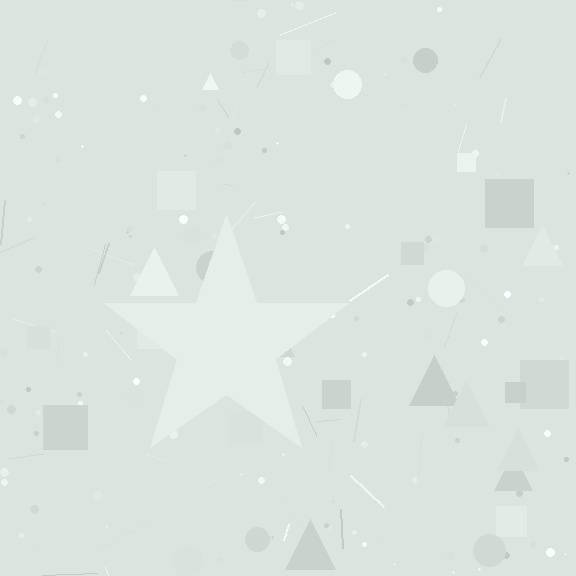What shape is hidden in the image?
A star is hidden in the image.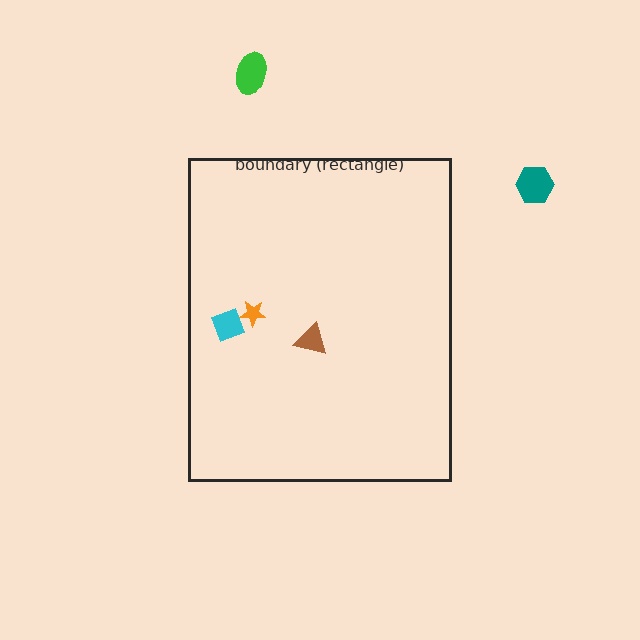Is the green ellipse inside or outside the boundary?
Outside.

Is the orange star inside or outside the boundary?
Inside.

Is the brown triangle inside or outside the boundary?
Inside.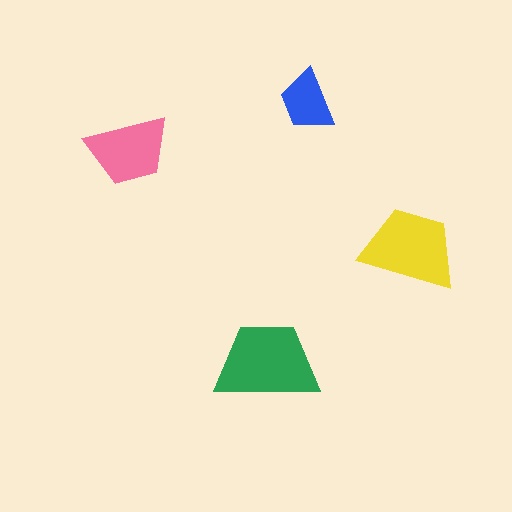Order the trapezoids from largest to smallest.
the green one, the yellow one, the pink one, the blue one.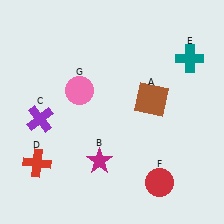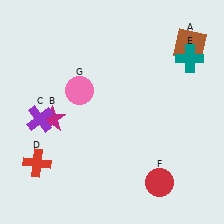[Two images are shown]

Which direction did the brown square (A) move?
The brown square (A) moved up.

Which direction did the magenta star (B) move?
The magenta star (B) moved left.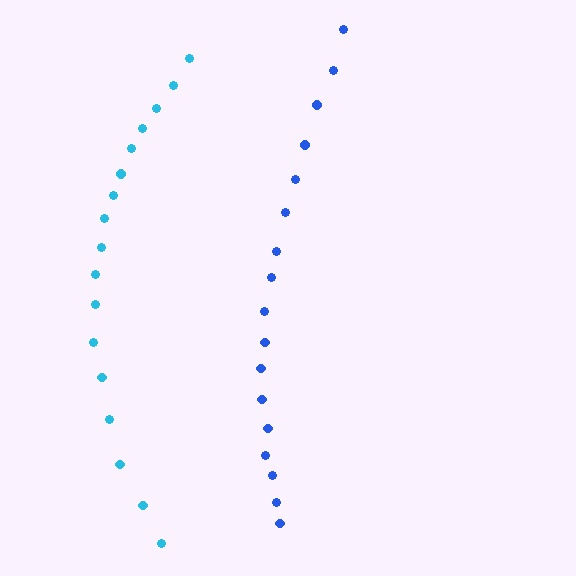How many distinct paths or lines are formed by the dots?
There are 2 distinct paths.